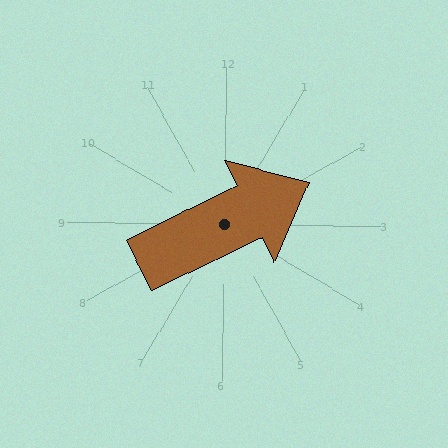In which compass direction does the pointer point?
Northeast.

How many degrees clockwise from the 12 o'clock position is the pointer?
Approximately 63 degrees.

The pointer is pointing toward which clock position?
Roughly 2 o'clock.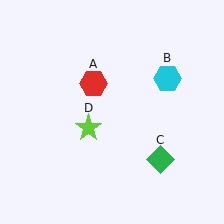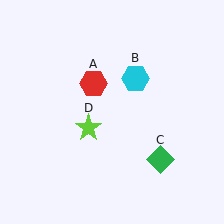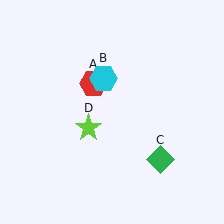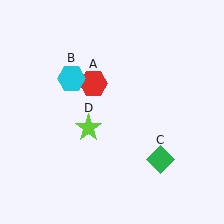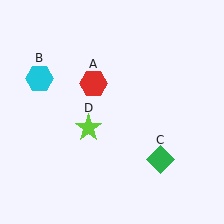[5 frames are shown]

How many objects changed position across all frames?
1 object changed position: cyan hexagon (object B).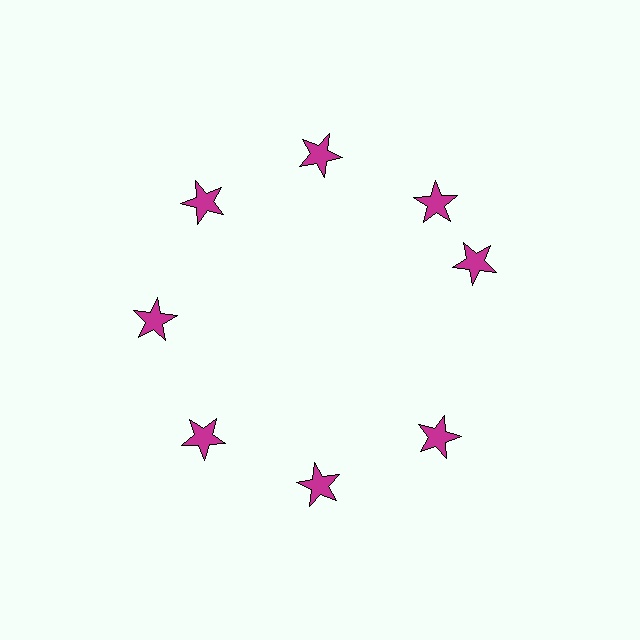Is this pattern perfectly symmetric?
No. The 8 magenta stars are arranged in a ring, but one element near the 3 o'clock position is rotated out of alignment along the ring, breaking the 8-fold rotational symmetry.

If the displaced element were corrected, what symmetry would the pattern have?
It would have 8-fold rotational symmetry — the pattern would map onto itself every 45 degrees.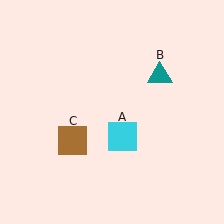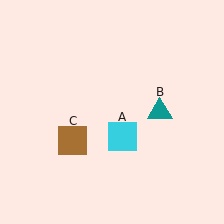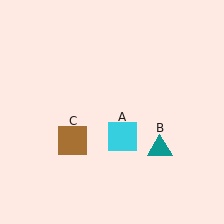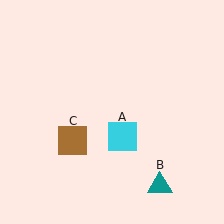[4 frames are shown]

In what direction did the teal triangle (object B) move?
The teal triangle (object B) moved down.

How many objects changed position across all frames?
1 object changed position: teal triangle (object B).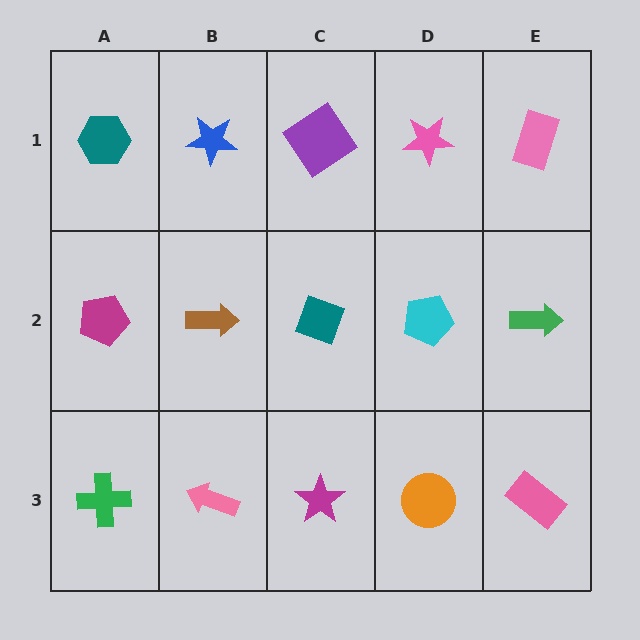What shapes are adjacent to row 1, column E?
A green arrow (row 2, column E), a pink star (row 1, column D).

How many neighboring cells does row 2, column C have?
4.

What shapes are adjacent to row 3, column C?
A teal diamond (row 2, column C), a pink arrow (row 3, column B), an orange circle (row 3, column D).